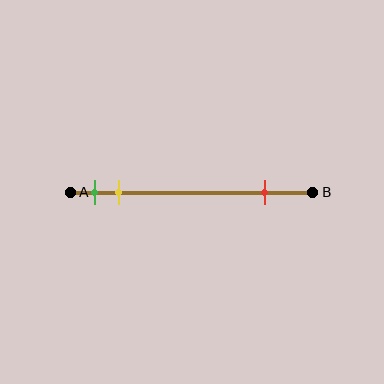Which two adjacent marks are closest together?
The green and yellow marks are the closest adjacent pair.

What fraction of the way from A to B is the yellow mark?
The yellow mark is approximately 20% (0.2) of the way from A to B.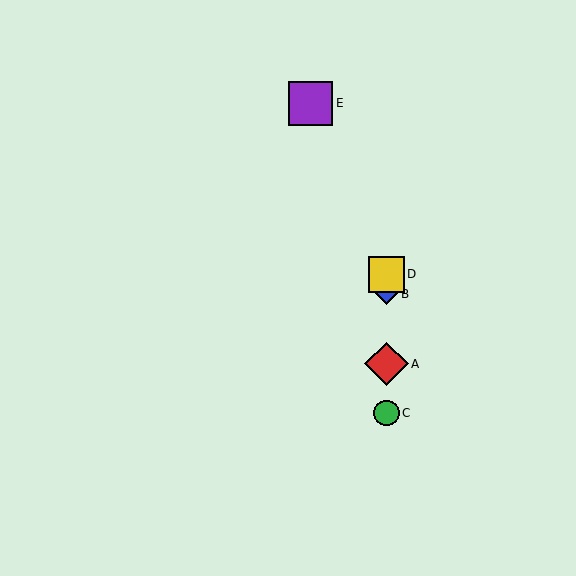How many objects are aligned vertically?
4 objects (A, B, C, D) are aligned vertically.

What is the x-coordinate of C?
Object C is at x≈386.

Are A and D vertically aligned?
Yes, both are at x≈386.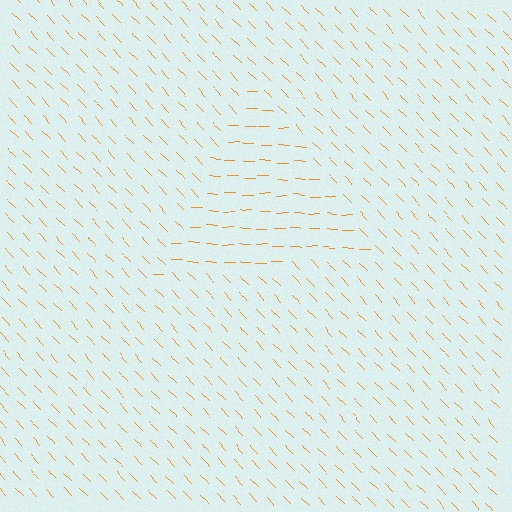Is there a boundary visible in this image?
Yes, there is a texture boundary formed by a change in line orientation.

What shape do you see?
I see a triangle.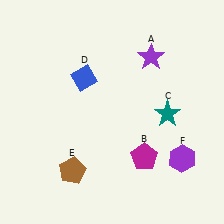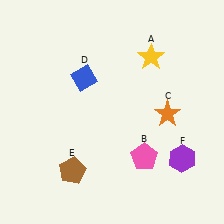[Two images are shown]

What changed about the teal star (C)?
In Image 1, C is teal. In Image 2, it changed to orange.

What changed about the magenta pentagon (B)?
In Image 1, B is magenta. In Image 2, it changed to pink.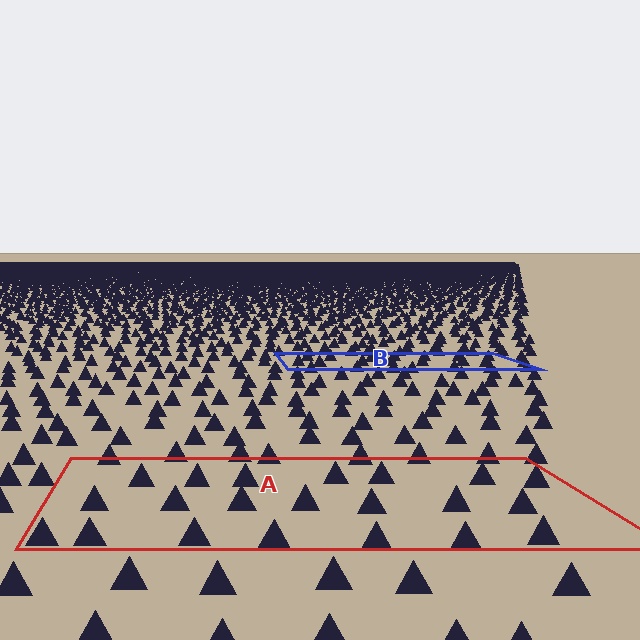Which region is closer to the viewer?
Region A is closer. The texture elements there are larger and more spread out.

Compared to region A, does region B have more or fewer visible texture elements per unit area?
Region B has more texture elements per unit area — they are packed more densely because it is farther away.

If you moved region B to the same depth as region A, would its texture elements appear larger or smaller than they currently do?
They would appear larger. At a closer depth, the same texture elements are projected at a bigger on-screen size.